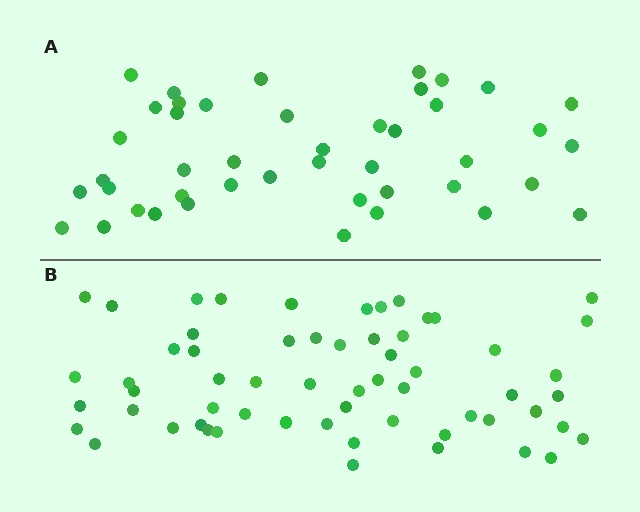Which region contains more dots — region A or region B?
Region B (the bottom region) has more dots.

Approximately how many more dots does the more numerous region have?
Region B has approximately 15 more dots than region A.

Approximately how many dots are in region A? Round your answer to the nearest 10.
About 40 dots. (The exact count is 44, which rounds to 40.)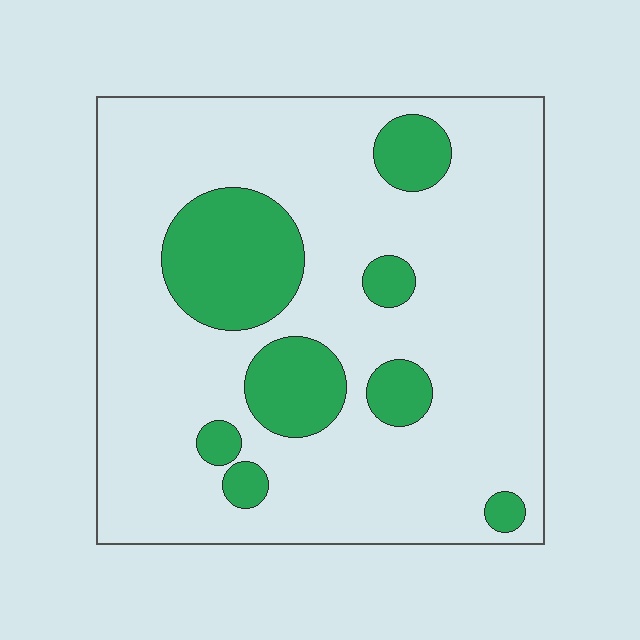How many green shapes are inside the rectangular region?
8.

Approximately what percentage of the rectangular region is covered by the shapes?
Approximately 20%.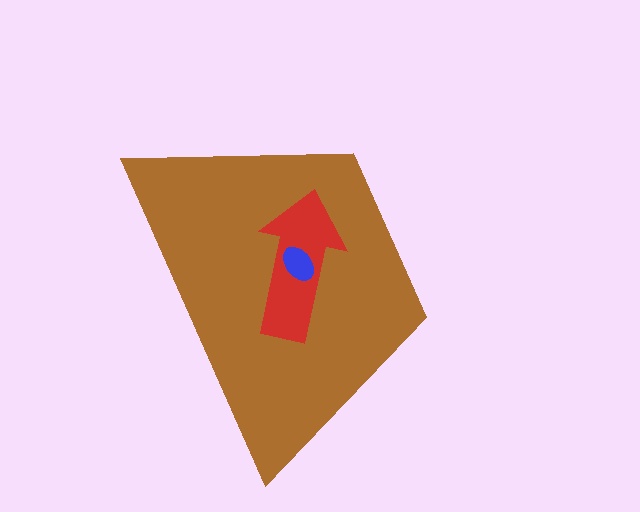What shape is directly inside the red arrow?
The blue ellipse.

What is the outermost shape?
The brown trapezoid.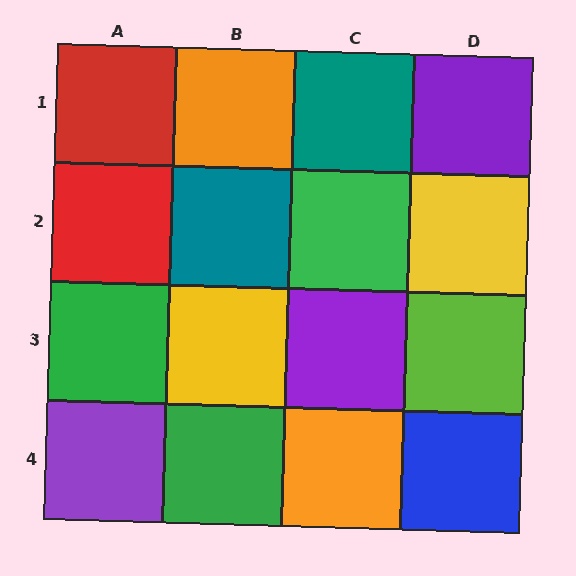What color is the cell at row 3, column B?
Yellow.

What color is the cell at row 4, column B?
Green.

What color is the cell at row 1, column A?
Red.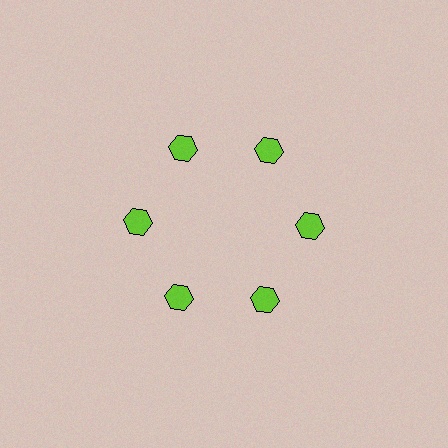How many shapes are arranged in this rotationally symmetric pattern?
There are 6 shapes, arranged in 6 groups of 1.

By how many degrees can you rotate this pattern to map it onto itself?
The pattern maps onto itself every 60 degrees of rotation.